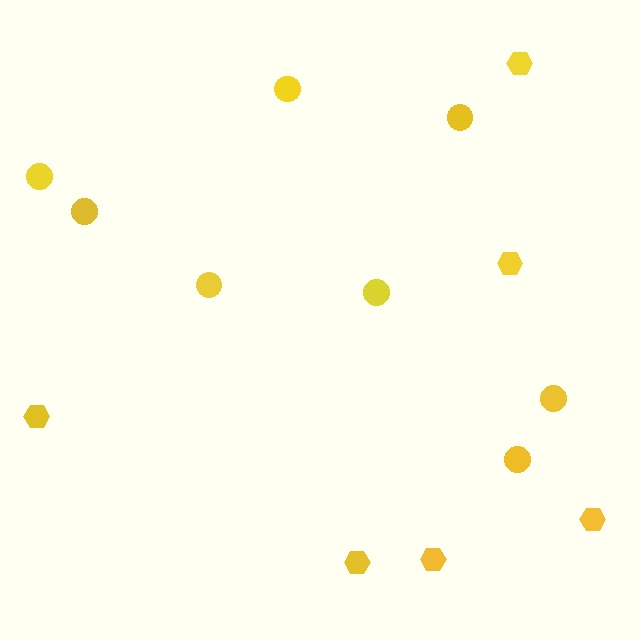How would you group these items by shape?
There are 2 groups: one group of hexagons (6) and one group of circles (8).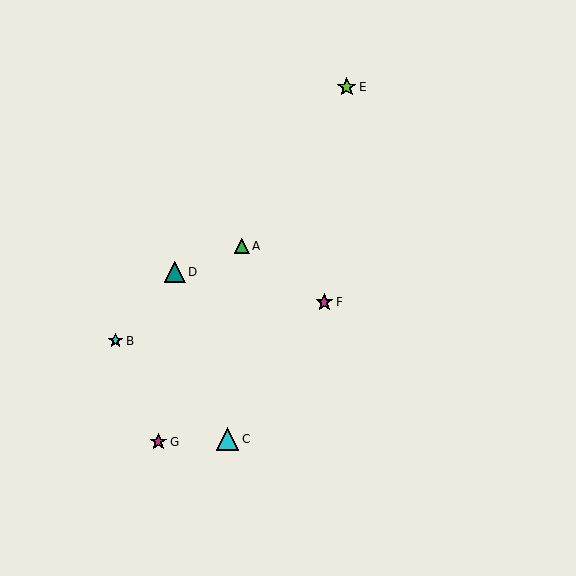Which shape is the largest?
The cyan triangle (labeled C) is the largest.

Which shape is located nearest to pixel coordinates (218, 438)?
The cyan triangle (labeled C) at (228, 439) is nearest to that location.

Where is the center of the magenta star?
The center of the magenta star is at (158, 442).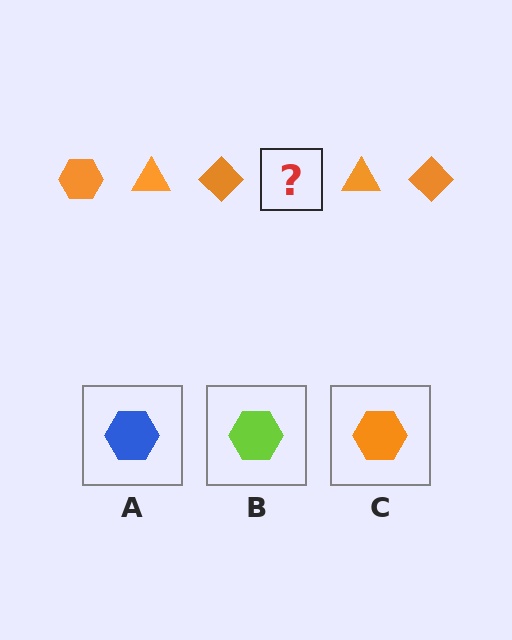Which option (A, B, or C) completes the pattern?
C.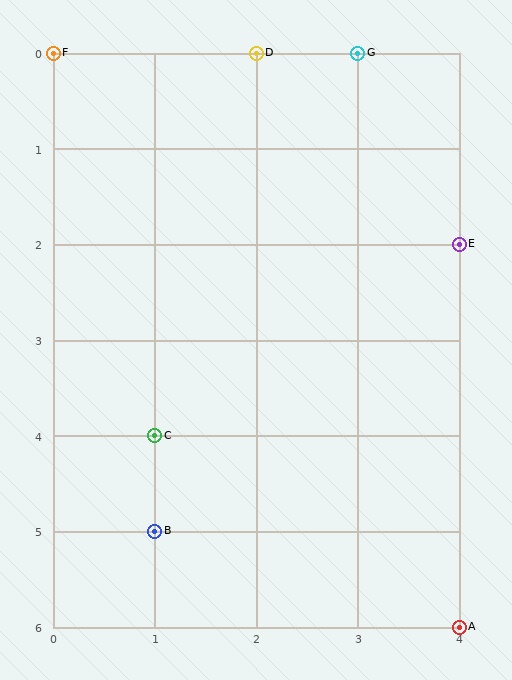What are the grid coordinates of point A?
Point A is at grid coordinates (4, 6).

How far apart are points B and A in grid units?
Points B and A are 3 columns and 1 row apart (about 3.2 grid units diagonally).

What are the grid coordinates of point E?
Point E is at grid coordinates (4, 2).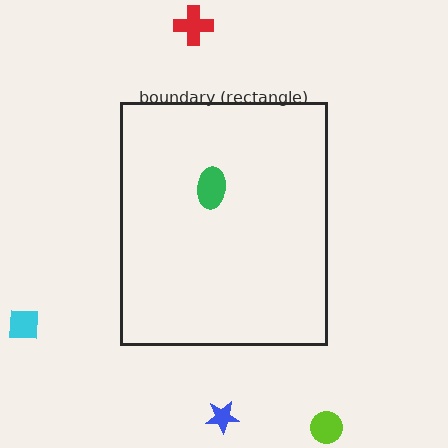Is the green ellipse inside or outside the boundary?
Inside.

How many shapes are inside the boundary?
1 inside, 4 outside.